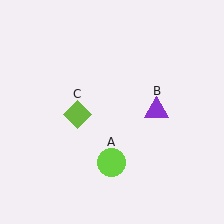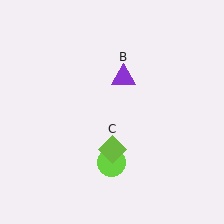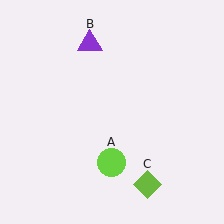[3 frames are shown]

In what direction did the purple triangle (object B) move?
The purple triangle (object B) moved up and to the left.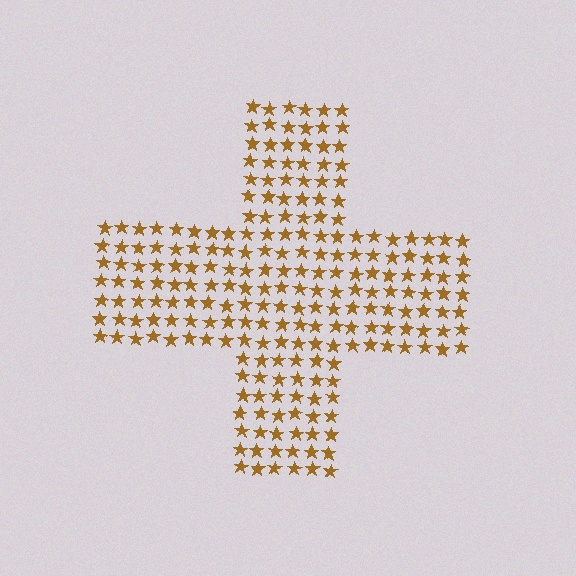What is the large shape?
The large shape is a cross.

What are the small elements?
The small elements are stars.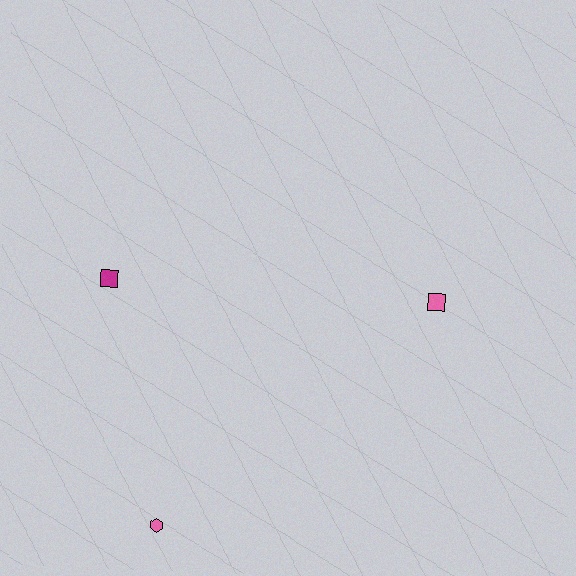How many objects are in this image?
There are 3 objects.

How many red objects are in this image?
There are no red objects.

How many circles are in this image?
There are no circles.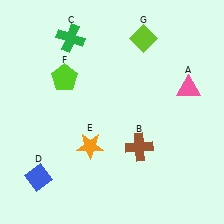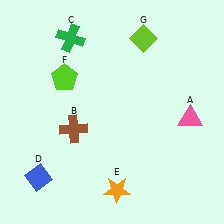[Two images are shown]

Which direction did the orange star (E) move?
The orange star (E) moved down.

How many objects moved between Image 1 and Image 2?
3 objects moved between the two images.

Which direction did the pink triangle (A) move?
The pink triangle (A) moved down.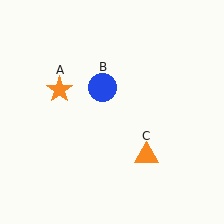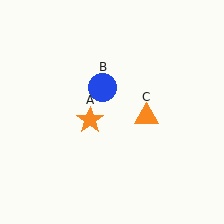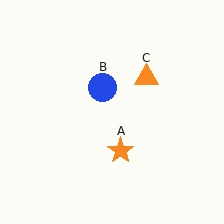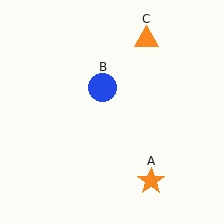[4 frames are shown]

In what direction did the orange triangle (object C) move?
The orange triangle (object C) moved up.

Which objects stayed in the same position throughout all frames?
Blue circle (object B) remained stationary.